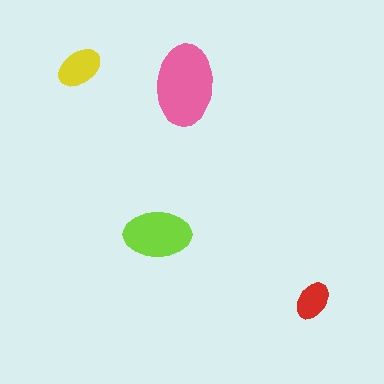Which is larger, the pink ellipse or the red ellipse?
The pink one.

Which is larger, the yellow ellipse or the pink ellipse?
The pink one.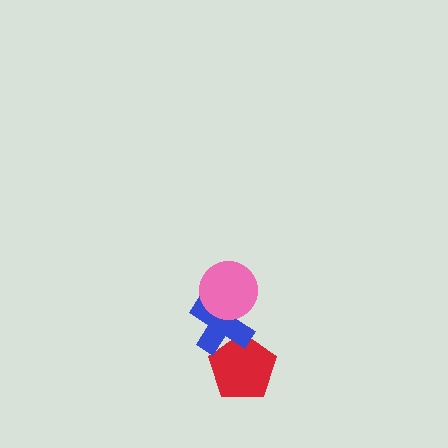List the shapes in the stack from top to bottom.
From top to bottom: the pink circle, the blue cross, the red pentagon.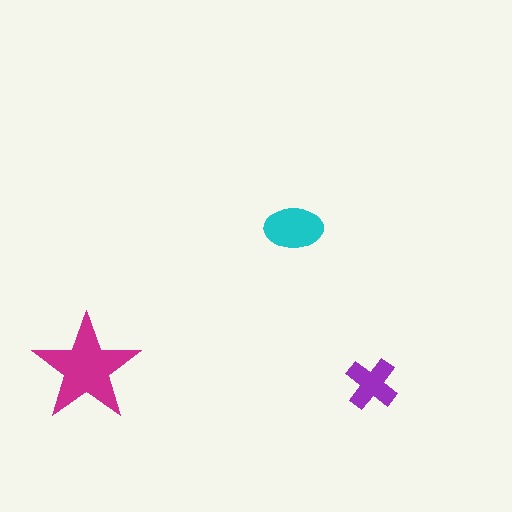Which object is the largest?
The magenta star.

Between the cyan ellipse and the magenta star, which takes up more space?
The magenta star.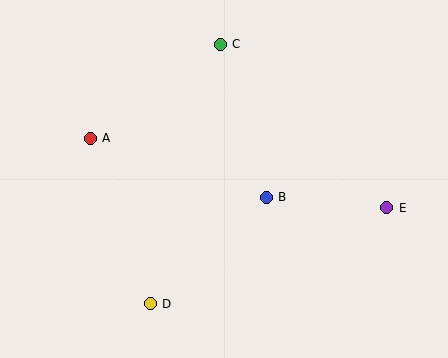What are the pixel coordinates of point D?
Point D is at (150, 304).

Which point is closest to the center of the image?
Point B at (266, 197) is closest to the center.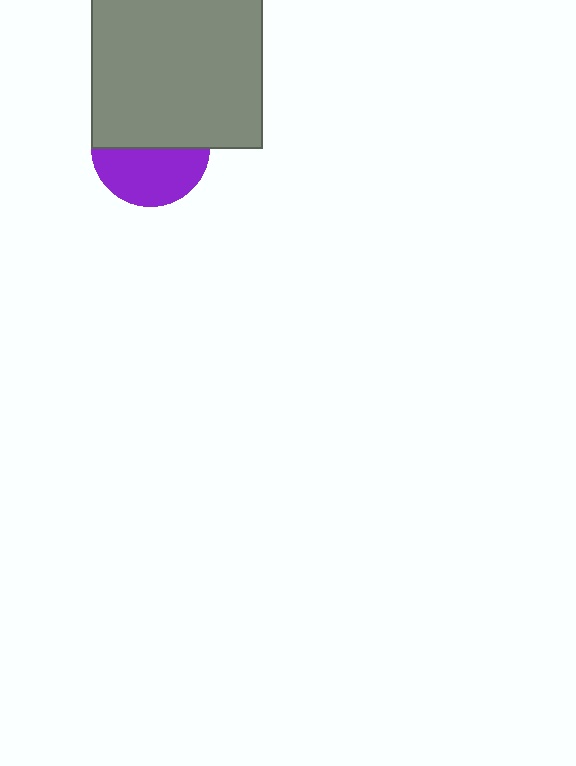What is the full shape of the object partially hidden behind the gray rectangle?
The partially hidden object is a purple circle.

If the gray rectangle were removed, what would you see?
You would see the complete purple circle.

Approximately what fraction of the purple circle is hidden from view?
Roughly 52% of the purple circle is hidden behind the gray rectangle.